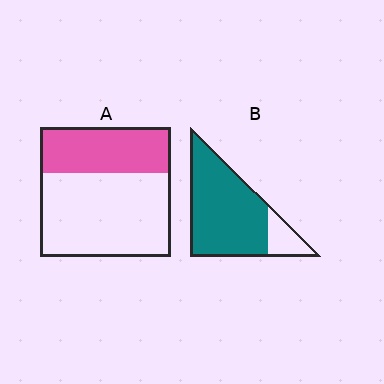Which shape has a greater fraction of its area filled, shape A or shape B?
Shape B.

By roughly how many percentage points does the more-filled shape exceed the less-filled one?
By roughly 50 percentage points (B over A).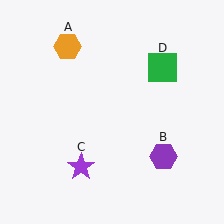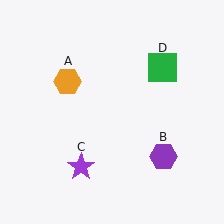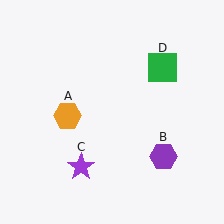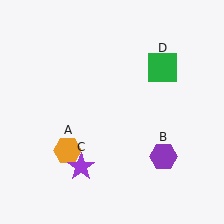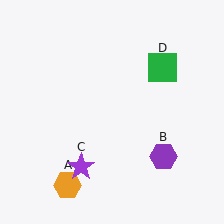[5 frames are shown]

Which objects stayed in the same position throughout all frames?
Purple hexagon (object B) and purple star (object C) and green square (object D) remained stationary.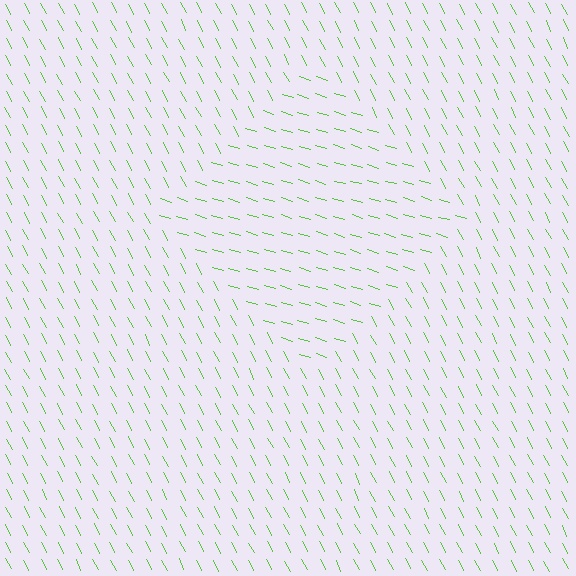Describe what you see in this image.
The image is filled with small lime line segments. A diamond region in the image has lines oriented differently from the surrounding lines, creating a visible texture boundary.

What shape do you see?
I see a diamond.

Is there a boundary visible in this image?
Yes, there is a texture boundary formed by a change in line orientation.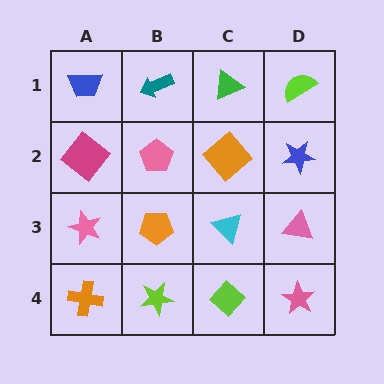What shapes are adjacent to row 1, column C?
An orange diamond (row 2, column C), a teal arrow (row 1, column B), a lime semicircle (row 1, column D).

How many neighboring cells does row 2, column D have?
3.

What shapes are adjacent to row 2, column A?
A blue trapezoid (row 1, column A), a pink star (row 3, column A), a pink pentagon (row 2, column B).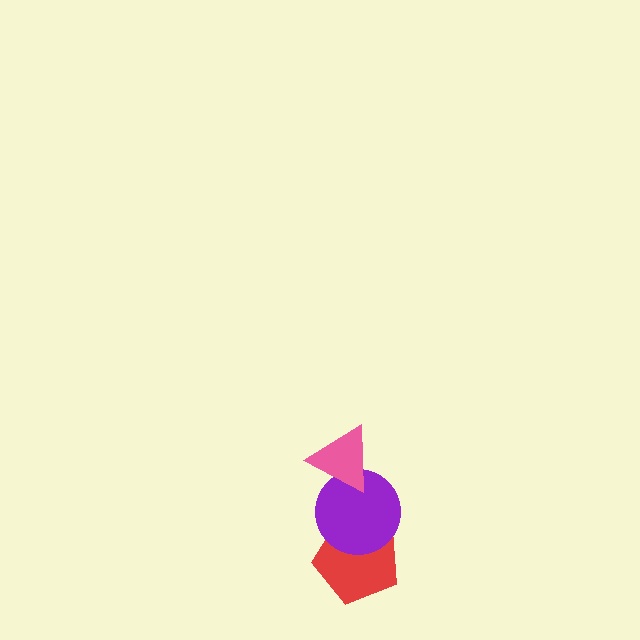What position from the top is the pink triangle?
The pink triangle is 1st from the top.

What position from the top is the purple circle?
The purple circle is 2nd from the top.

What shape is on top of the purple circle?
The pink triangle is on top of the purple circle.